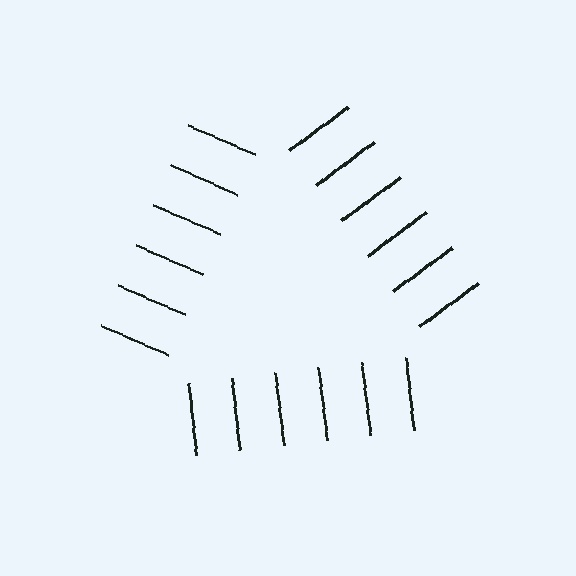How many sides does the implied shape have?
3 sides — the line-ends trace a triangle.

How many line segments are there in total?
18 — 6 along each of the 3 edges.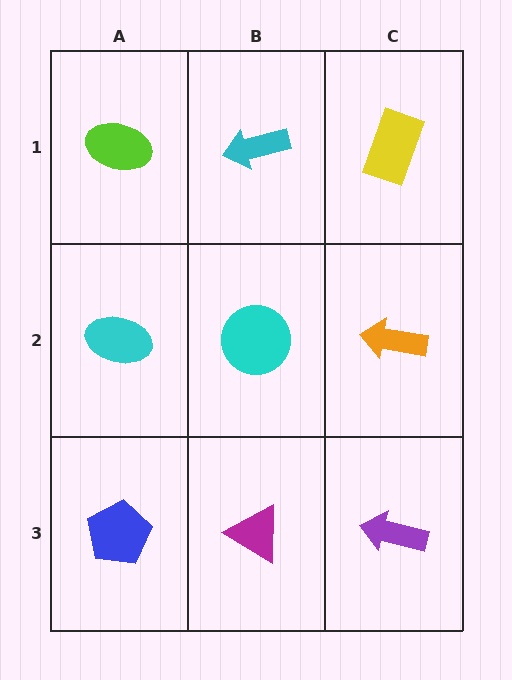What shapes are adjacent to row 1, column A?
A cyan ellipse (row 2, column A), a cyan arrow (row 1, column B).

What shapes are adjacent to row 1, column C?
An orange arrow (row 2, column C), a cyan arrow (row 1, column B).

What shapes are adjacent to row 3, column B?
A cyan circle (row 2, column B), a blue pentagon (row 3, column A), a purple arrow (row 3, column C).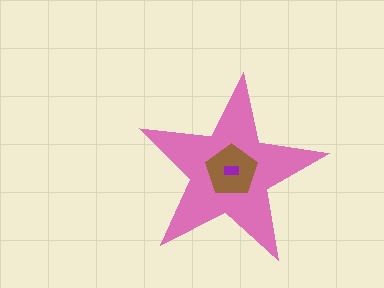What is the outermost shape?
The pink star.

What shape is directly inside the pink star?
The brown pentagon.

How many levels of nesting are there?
3.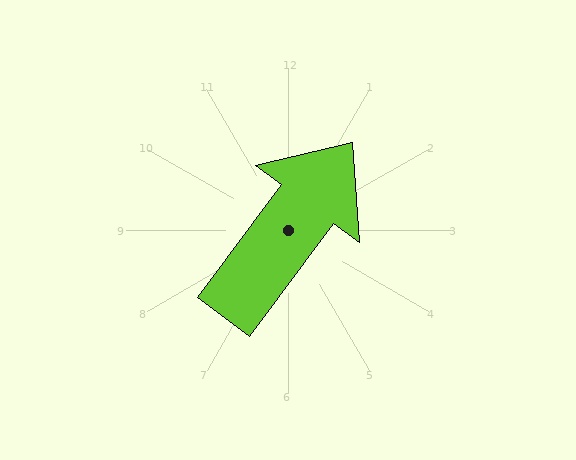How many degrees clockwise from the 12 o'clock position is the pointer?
Approximately 37 degrees.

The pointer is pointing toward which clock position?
Roughly 1 o'clock.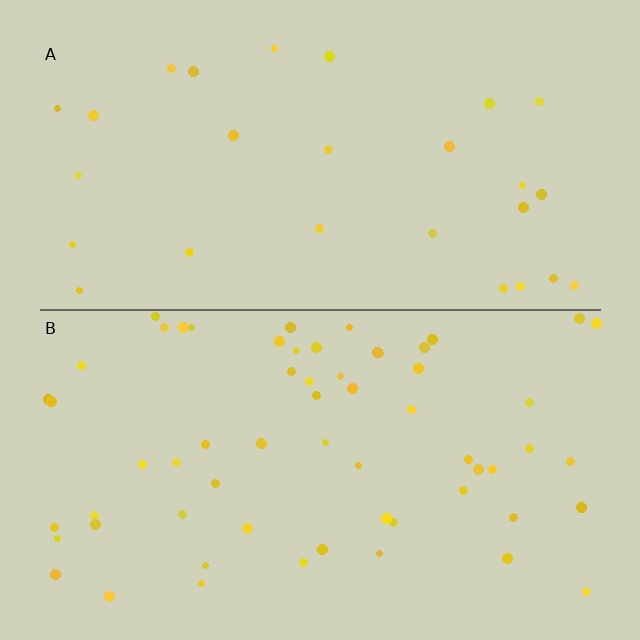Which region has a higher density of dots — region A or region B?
B (the bottom).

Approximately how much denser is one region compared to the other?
Approximately 2.2× — region B over region A.